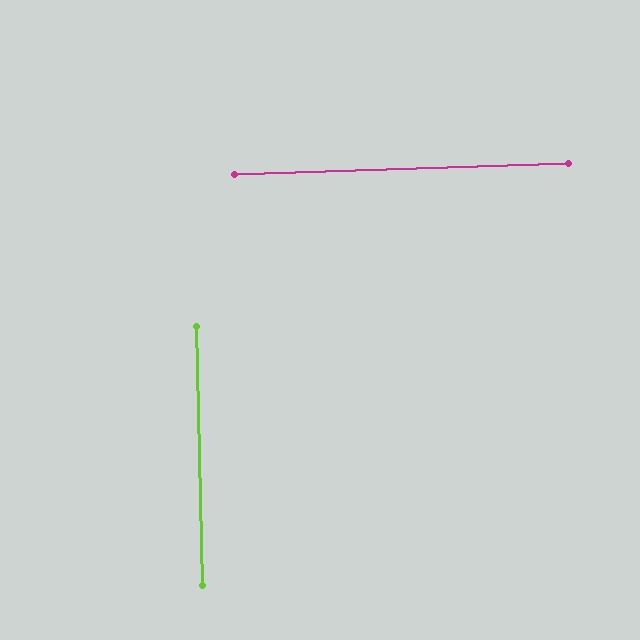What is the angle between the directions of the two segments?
Approximately 90 degrees.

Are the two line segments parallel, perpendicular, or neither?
Perpendicular — they meet at approximately 90°.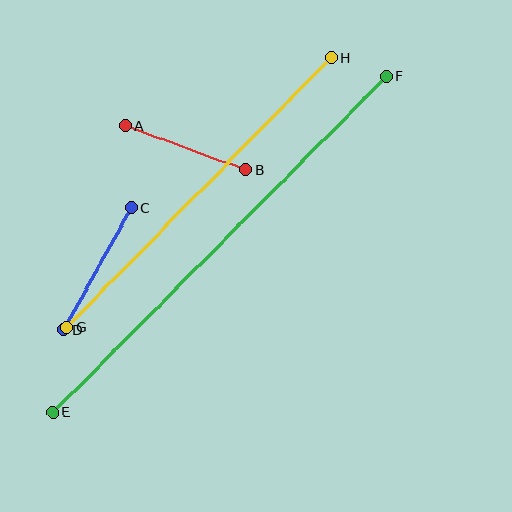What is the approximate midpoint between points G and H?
The midpoint is at approximately (199, 192) pixels.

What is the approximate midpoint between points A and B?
The midpoint is at approximately (185, 148) pixels.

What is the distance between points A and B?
The distance is approximately 128 pixels.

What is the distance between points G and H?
The distance is approximately 378 pixels.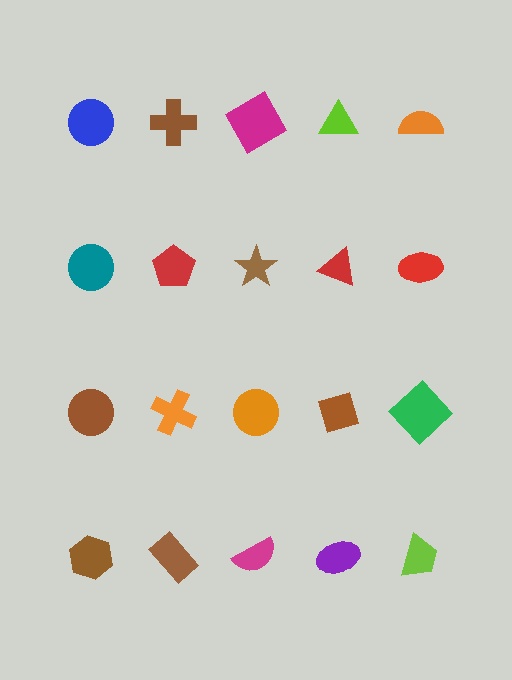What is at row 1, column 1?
A blue circle.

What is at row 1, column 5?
An orange semicircle.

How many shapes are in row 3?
5 shapes.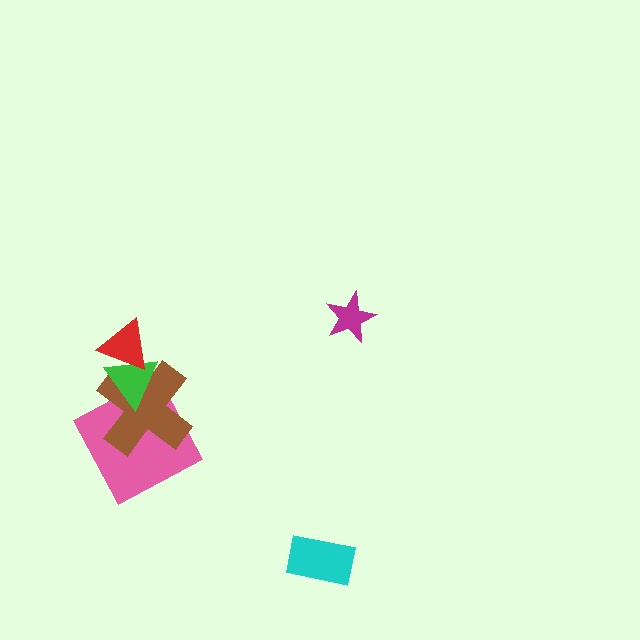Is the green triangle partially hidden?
Yes, it is partially covered by another shape.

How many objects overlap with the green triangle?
3 objects overlap with the green triangle.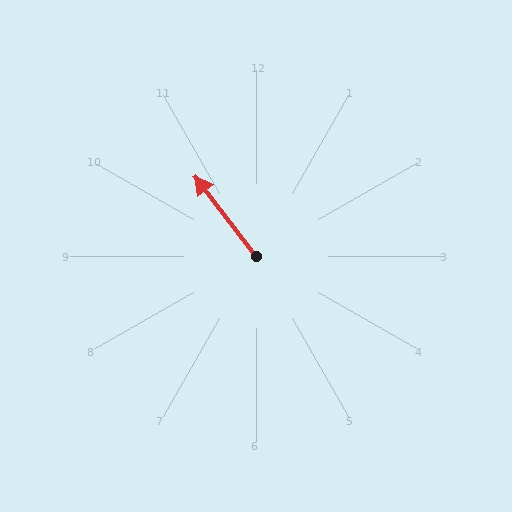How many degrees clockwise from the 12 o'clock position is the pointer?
Approximately 323 degrees.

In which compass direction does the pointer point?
Northwest.